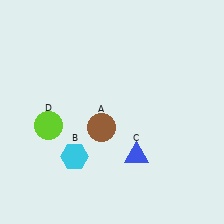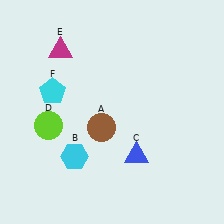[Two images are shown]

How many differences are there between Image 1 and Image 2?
There are 2 differences between the two images.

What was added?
A magenta triangle (E), a cyan pentagon (F) were added in Image 2.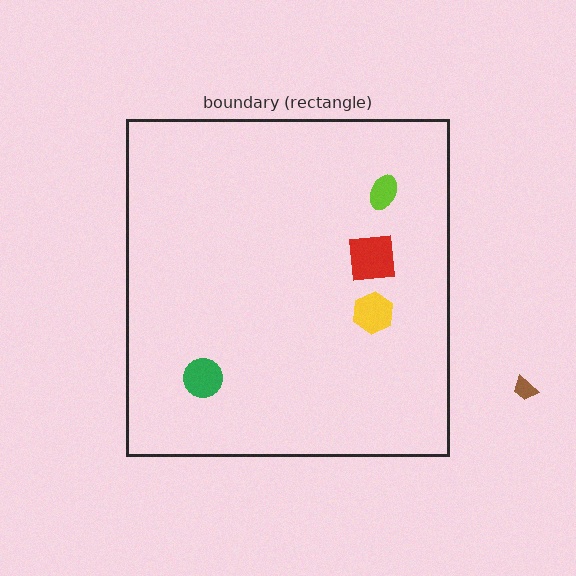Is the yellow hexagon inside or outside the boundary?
Inside.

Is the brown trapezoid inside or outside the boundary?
Outside.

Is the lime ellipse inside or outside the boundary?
Inside.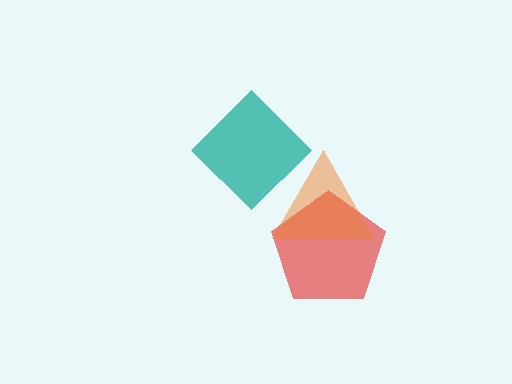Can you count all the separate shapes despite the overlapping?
Yes, there are 3 separate shapes.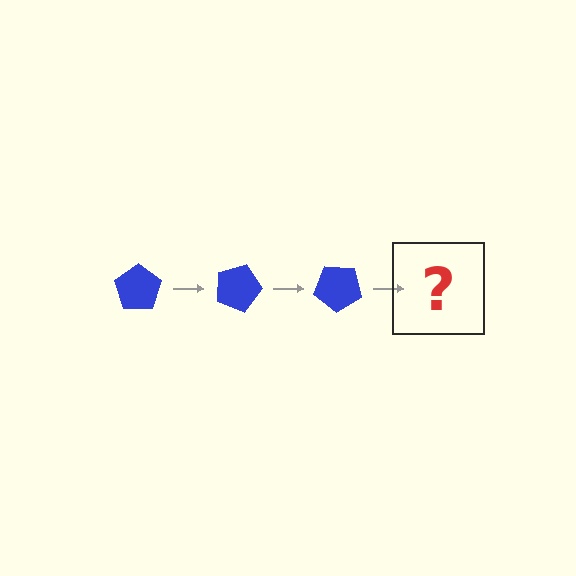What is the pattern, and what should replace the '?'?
The pattern is that the pentagon rotates 20 degrees each step. The '?' should be a blue pentagon rotated 60 degrees.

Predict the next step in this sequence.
The next step is a blue pentagon rotated 60 degrees.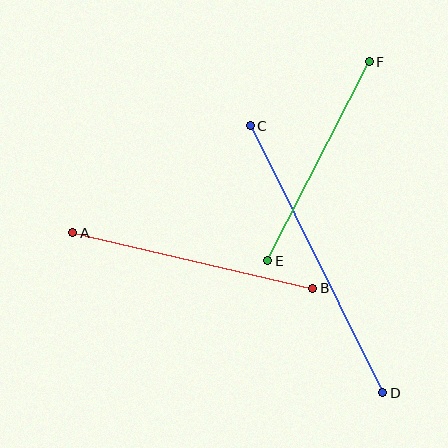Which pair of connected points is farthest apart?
Points C and D are farthest apart.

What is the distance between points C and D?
The distance is approximately 298 pixels.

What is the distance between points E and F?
The distance is approximately 223 pixels.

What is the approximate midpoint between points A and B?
The midpoint is at approximately (193, 260) pixels.